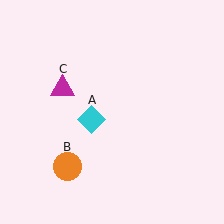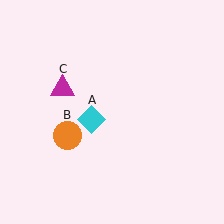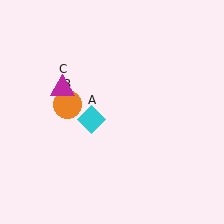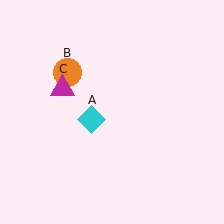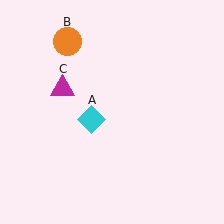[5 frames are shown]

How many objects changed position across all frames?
1 object changed position: orange circle (object B).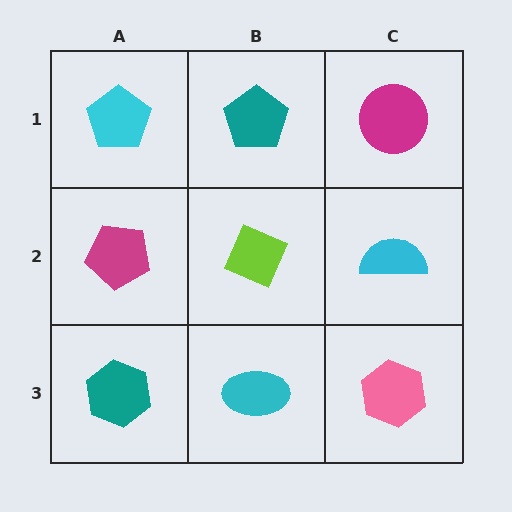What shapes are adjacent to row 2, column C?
A magenta circle (row 1, column C), a pink hexagon (row 3, column C), a lime diamond (row 2, column B).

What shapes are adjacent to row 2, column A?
A cyan pentagon (row 1, column A), a teal hexagon (row 3, column A), a lime diamond (row 2, column B).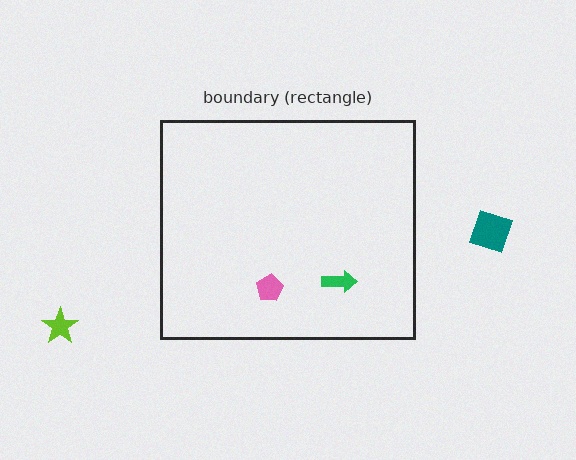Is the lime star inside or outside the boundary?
Outside.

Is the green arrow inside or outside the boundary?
Inside.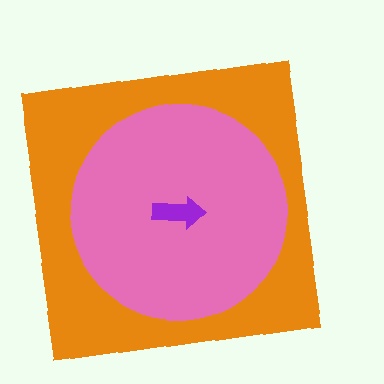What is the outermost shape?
The orange square.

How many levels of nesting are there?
3.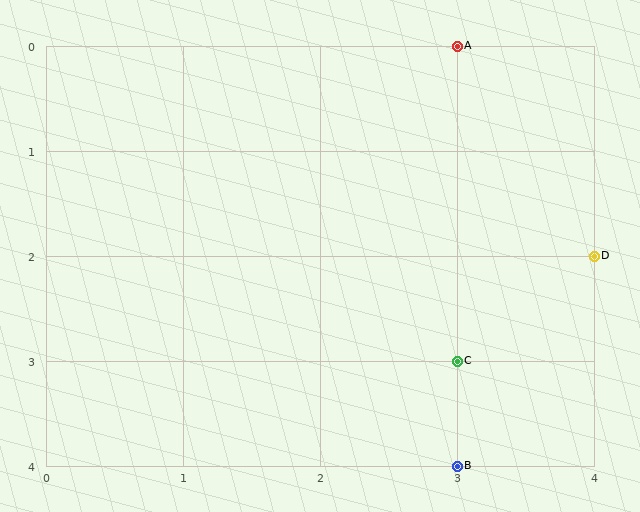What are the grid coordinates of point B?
Point B is at grid coordinates (3, 4).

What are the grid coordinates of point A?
Point A is at grid coordinates (3, 0).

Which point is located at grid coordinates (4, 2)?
Point D is at (4, 2).